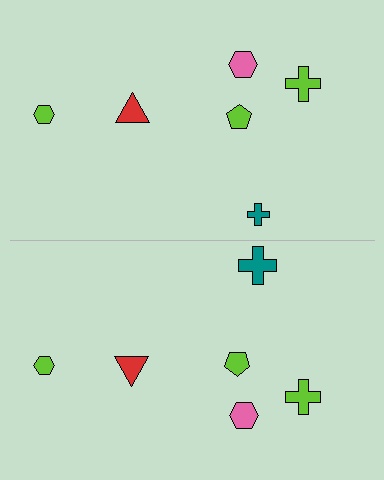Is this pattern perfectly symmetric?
No, the pattern is not perfectly symmetric. The teal cross on the bottom side has a different size than its mirror counterpart.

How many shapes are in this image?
There are 12 shapes in this image.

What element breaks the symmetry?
The teal cross on the bottom side has a different size than its mirror counterpart.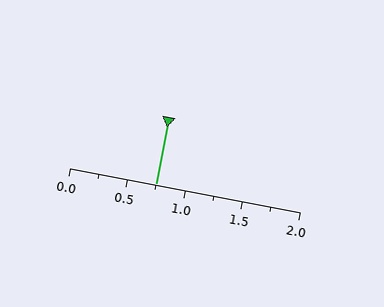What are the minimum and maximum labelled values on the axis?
The axis runs from 0.0 to 2.0.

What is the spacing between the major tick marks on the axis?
The major ticks are spaced 0.5 apart.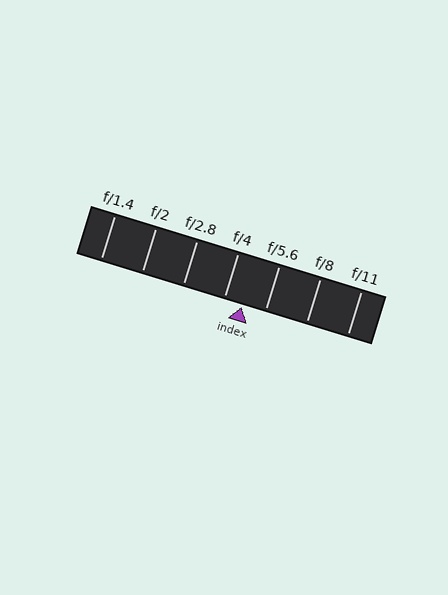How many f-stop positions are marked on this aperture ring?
There are 7 f-stop positions marked.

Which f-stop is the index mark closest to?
The index mark is closest to f/4.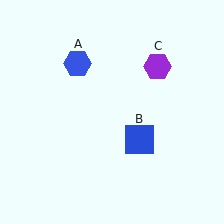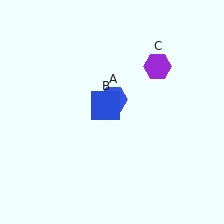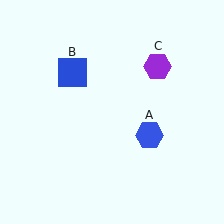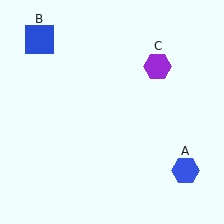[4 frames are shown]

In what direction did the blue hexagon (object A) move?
The blue hexagon (object A) moved down and to the right.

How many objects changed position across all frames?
2 objects changed position: blue hexagon (object A), blue square (object B).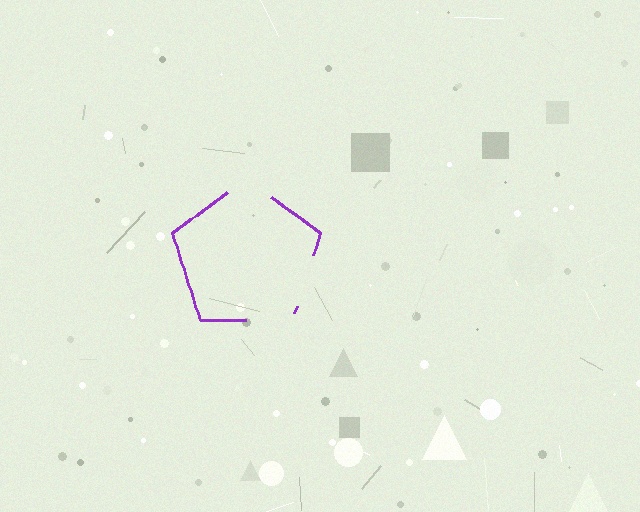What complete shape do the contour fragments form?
The contour fragments form a pentagon.